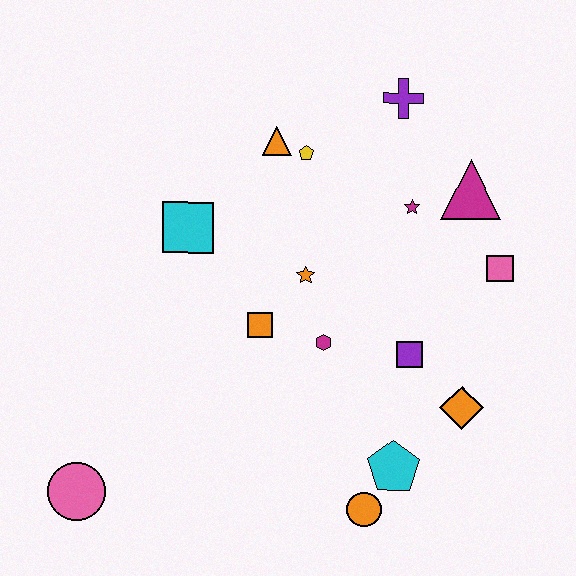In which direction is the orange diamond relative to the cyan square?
The orange diamond is to the right of the cyan square.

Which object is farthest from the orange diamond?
The pink circle is farthest from the orange diamond.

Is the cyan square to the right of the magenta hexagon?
No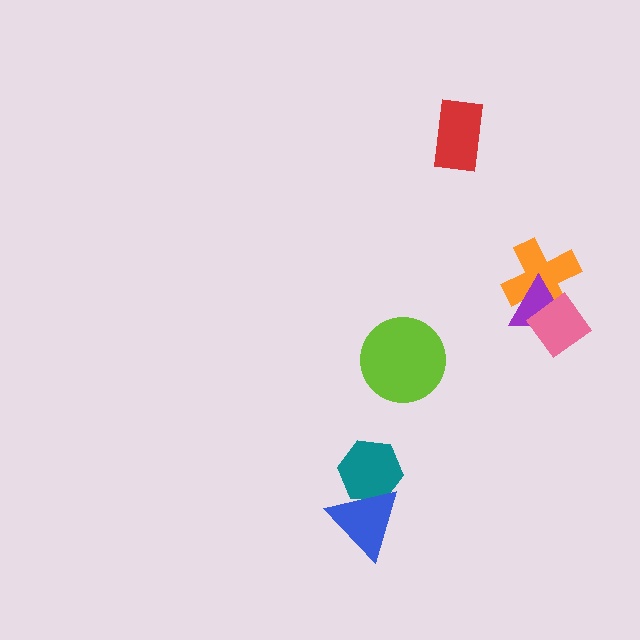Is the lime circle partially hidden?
No, no other shape covers it.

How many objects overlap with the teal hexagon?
1 object overlaps with the teal hexagon.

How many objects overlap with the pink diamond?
2 objects overlap with the pink diamond.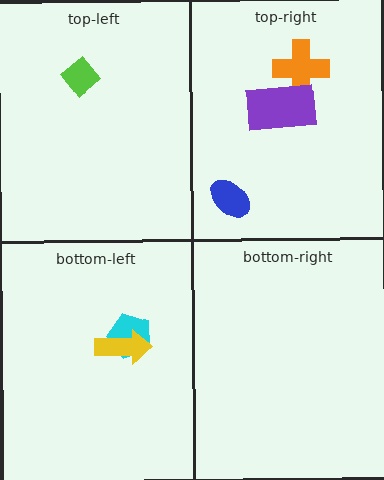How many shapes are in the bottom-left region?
2.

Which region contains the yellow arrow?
The bottom-left region.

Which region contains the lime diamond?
The top-left region.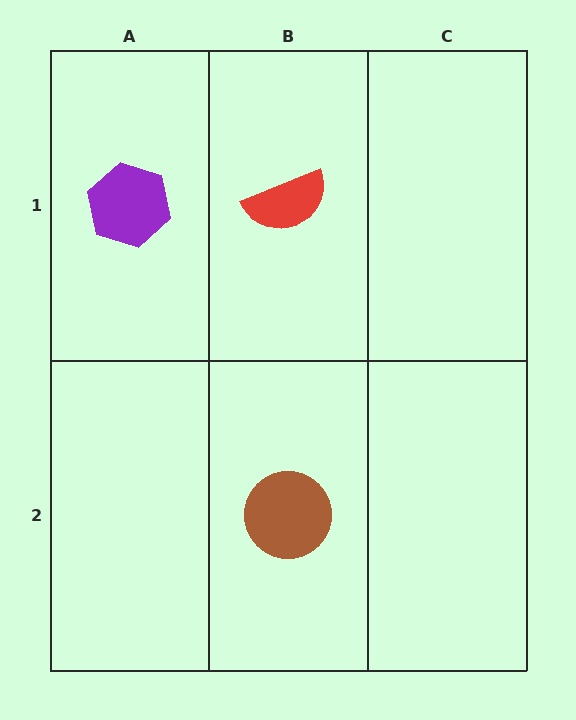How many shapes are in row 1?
2 shapes.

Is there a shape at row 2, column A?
No, that cell is empty.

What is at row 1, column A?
A purple hexagon.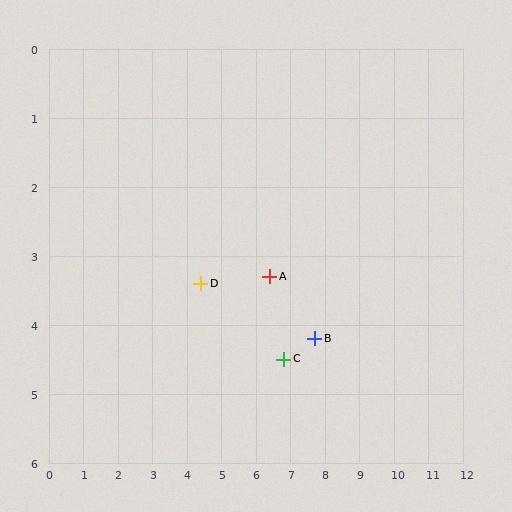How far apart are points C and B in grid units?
Points C and B are about 0.9 grid units apart.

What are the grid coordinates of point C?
Point C is at approximately (6.8, 4.5).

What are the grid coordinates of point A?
Point A is at approximately (6.4, 3.3).